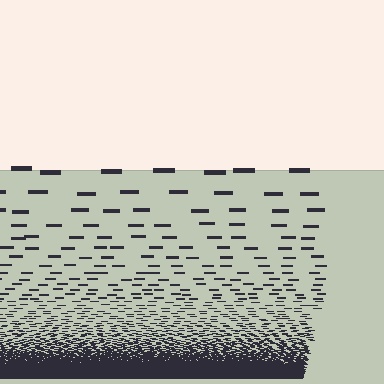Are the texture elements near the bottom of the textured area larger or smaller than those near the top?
Smaller. The gradient is inverted — elements near the bottom are smaller and denser.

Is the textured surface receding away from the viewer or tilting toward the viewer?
The surface appears to tilt toward the viewer. Texture elements get larger and sparser toward the top.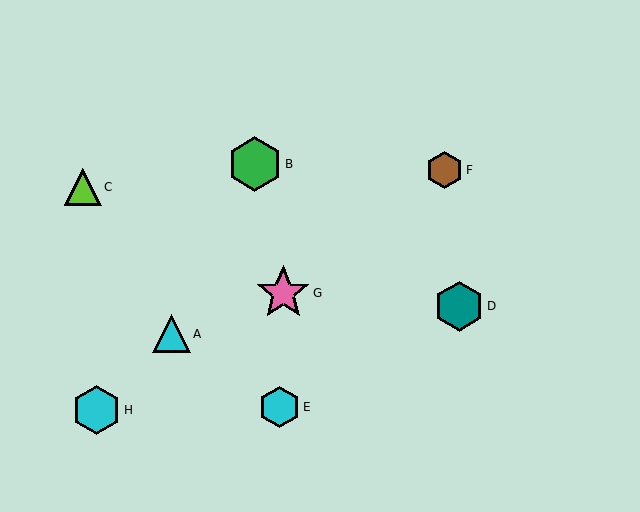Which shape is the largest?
The green hexagon (labeled B) is the largest.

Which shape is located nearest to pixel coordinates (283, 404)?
The cyan hexagon (labeled E) at (280, 407) is nearest to that location.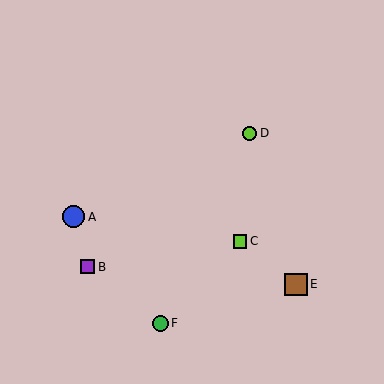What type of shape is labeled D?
Shape D is a lime circle.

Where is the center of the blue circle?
The center of the blue circle is at (74, 217).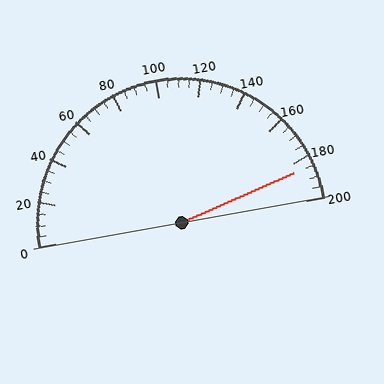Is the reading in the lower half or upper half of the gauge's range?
The reading is in the upper half of the range (0 to 200).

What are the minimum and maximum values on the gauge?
The gauge ranges from 0 to 200.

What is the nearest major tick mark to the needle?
The nearest major tick mark is 180.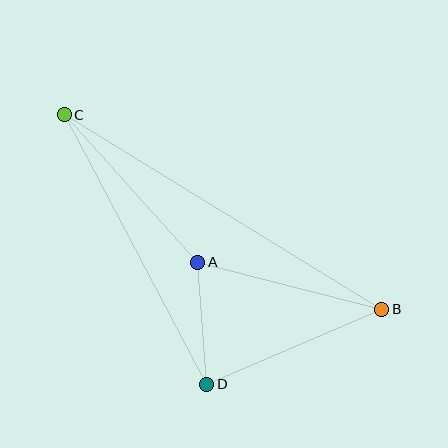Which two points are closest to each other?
Points A and D are closest to each other.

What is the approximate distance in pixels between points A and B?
The distance between A and B is approximately 190 pixels.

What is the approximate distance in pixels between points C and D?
The distance between C and D is approximately 305 pixels.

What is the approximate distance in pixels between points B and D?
The distance between B and D is approximately 190 pixels.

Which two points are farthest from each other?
Points B and C are farthest from each other.